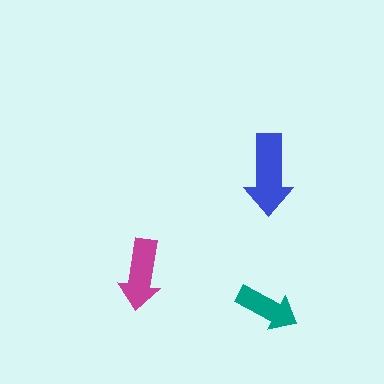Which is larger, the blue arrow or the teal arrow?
The blue one.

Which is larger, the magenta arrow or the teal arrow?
The magenta one.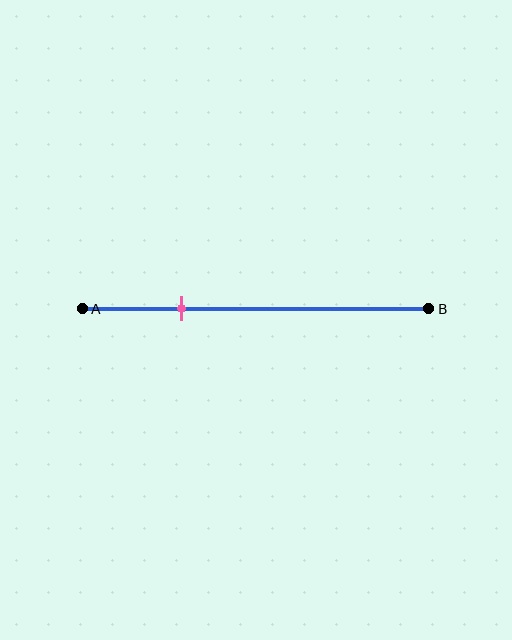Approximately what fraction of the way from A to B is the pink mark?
The pink mark is approximately 30% of the way from A to B.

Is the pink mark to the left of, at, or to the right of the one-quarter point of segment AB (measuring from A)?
The pink mark is to the right of the one-quarter point of segment AB.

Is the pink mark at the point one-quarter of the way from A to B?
No, the mark is at about 30% from A, not at the 25% one-quarter point.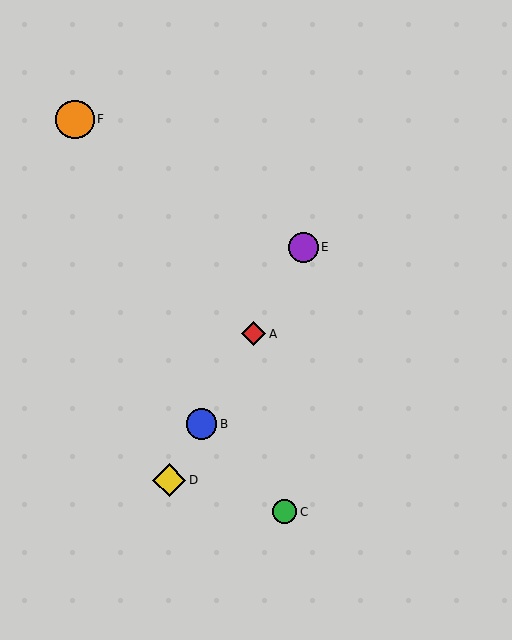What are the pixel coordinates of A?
Object A is at (254, 334).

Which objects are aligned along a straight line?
Objects A, B, D, E are aligned along a straight line.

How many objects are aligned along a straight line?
4 objects (A, B, D, E) are aligned along a straight line.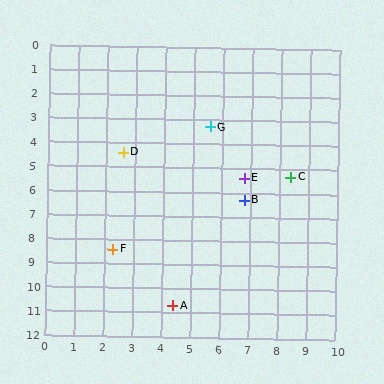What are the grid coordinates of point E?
Point E is at approximately (6.8, 5.4).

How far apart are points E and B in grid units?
Points E and B are about 0.9 grid units apart.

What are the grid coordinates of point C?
Point C is at approximately (8.4, 5.3).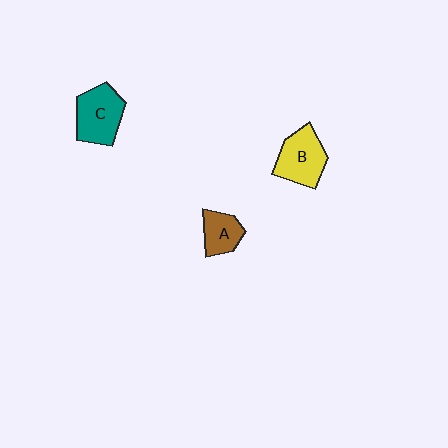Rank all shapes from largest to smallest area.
From largest to smallest: C (teal), B (yellow), A (brown).